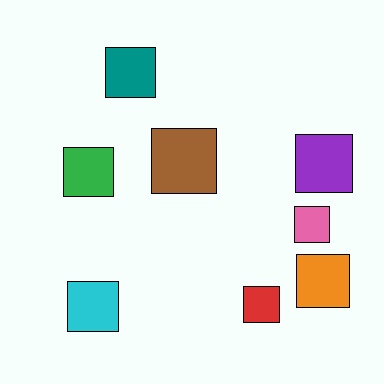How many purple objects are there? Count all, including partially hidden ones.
There is 1 purple object.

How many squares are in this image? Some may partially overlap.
There are 8 squares.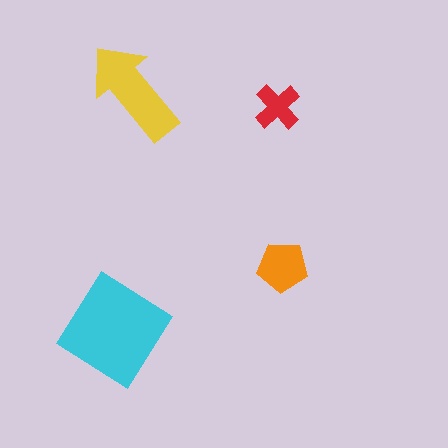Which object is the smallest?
The red cross.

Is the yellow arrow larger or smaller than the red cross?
Larger.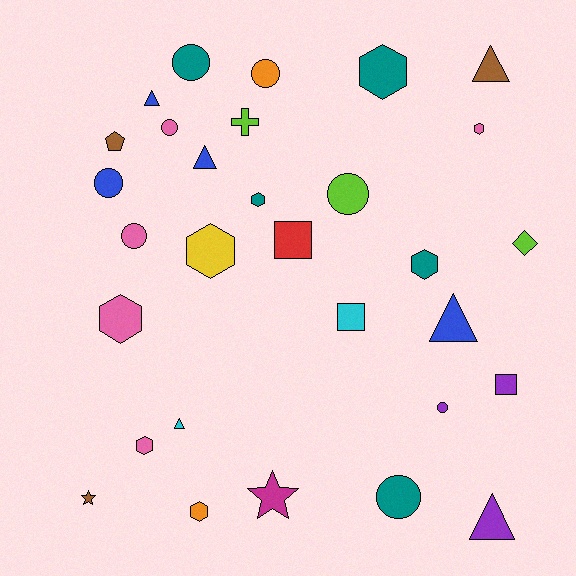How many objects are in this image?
There are 30 objects.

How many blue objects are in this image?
There are 4 blue objects.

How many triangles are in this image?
There are 6 triangles.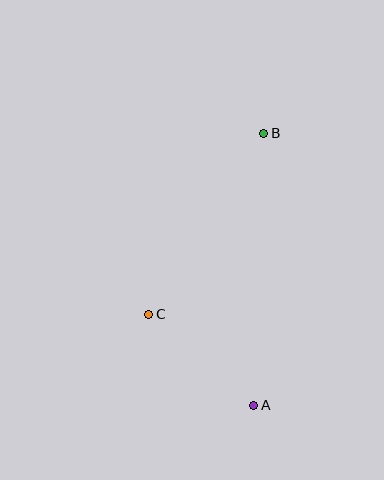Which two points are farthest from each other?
Points A and B are farthest from each other.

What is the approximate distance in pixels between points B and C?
The distance between B and C is approximately 215 pixels.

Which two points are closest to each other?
Points A and C are closest to each other.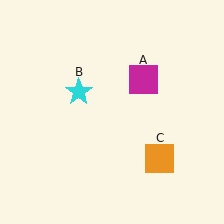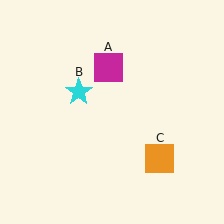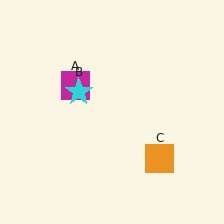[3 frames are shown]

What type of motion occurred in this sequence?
The magenta square (object A) rotated counterclockwise around the center of the scene.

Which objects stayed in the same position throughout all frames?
Cyan star (object B) and orange square (object C) remained stationary.